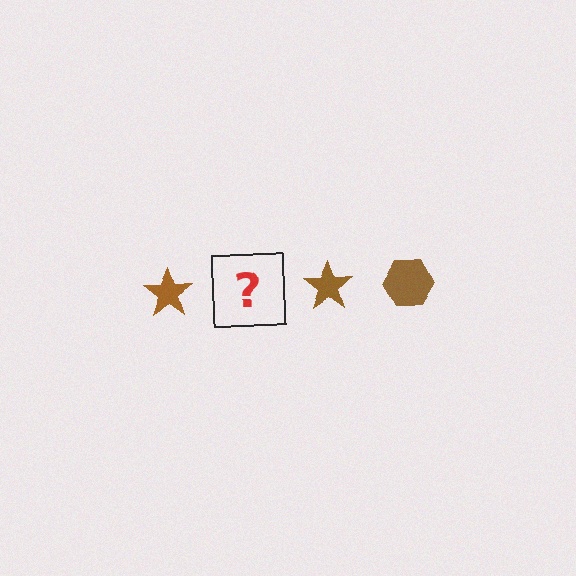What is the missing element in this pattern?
The missing element is a brown hexagon.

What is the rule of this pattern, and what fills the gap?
The rule is that the pattern cycles through star, hexagon shapes in brown. The gap should be filled with a brown hexagon.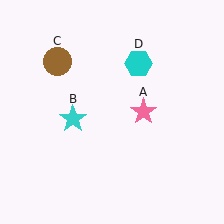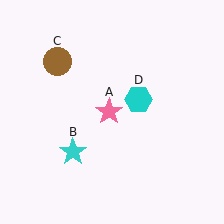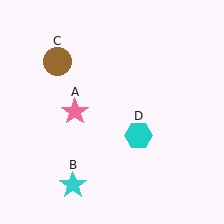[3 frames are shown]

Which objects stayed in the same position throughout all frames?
Brown circle (object C) remained stationary.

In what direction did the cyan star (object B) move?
The cyan star (object B) moved down.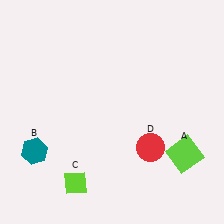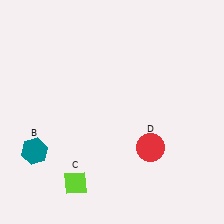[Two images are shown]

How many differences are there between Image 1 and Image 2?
There is 1 difference between the two images.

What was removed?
The lime square (A) was removed in Image 2.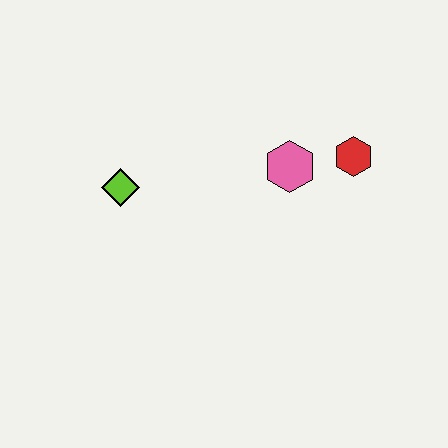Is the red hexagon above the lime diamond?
Yes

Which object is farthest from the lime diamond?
The red hexagon is farthest from the lime diamond.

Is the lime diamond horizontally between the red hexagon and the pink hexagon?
No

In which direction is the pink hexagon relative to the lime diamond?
The pink hexagon is to the right of the lime diamond.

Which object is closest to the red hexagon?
The pink hexagon is closest to the red hexagon.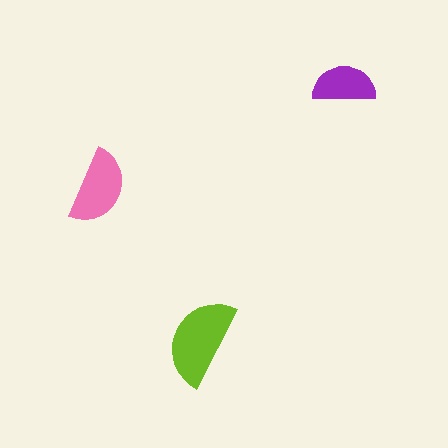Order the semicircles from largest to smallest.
the lime one, the pink one, the purple one.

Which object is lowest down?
The lime semicircle is bottommost.